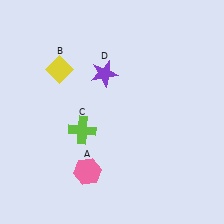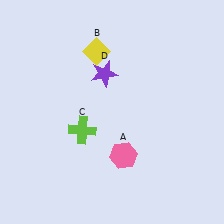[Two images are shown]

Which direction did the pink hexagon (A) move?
The pink hexagon (A) moved right.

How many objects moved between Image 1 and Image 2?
2 objects moved between the two images.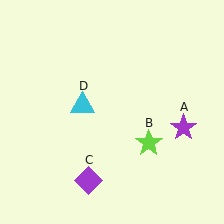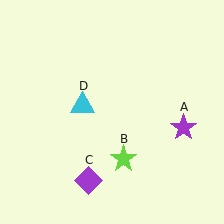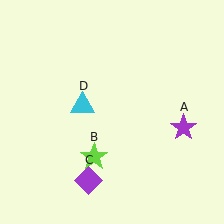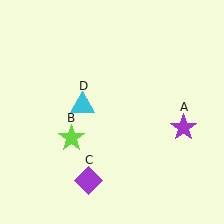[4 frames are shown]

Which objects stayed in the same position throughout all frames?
Purple star (object A) and purple diamond (object C) and cyan triangle (object D) remained stationary.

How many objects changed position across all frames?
1 object changed position: lime star (object B).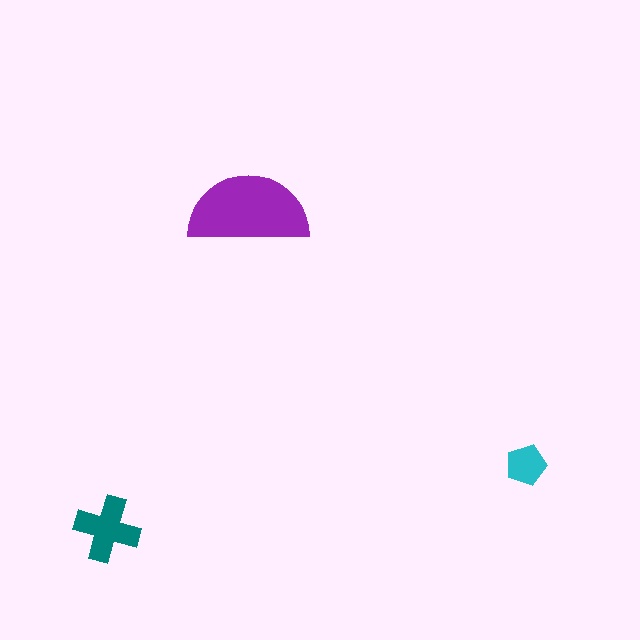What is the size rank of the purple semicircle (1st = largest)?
1st.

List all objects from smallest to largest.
The cyan pentagon, the teal cross, the purple semicircle.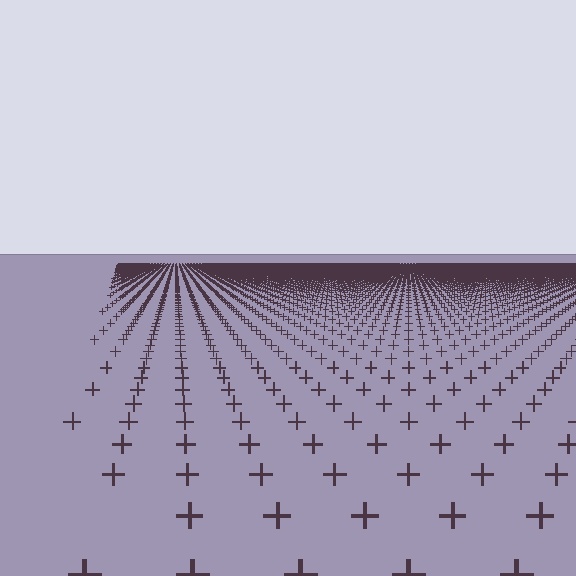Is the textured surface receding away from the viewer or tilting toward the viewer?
The surface is receding away from the viewer. Texture elements get smaller and denser toward the top.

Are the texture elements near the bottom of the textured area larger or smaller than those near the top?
Larger. Near the bottom, elements are closer to the viewer and appear at a bigger on-screen size.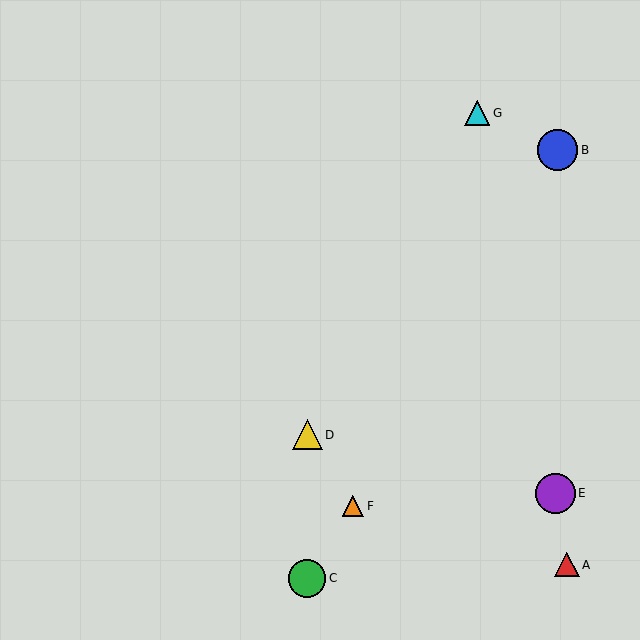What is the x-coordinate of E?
Object E is at x≈556.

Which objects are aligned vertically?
Objects C, D are aligned vertically.